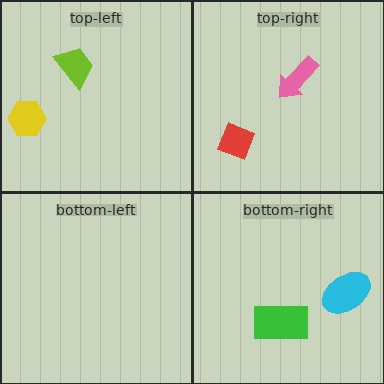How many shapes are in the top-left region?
2.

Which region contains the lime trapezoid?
The top-left region.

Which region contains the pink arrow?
The top-right region.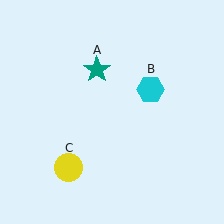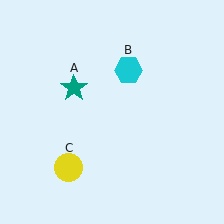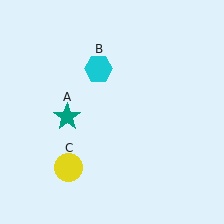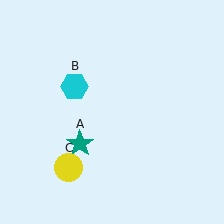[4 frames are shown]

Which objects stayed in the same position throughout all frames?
Yellow circle (object C) remained stationary.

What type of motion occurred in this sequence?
The teal star (object A), cyan hexagon (object B) rotated counterclockwise around the center of the scene.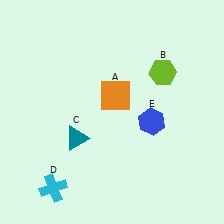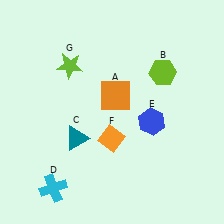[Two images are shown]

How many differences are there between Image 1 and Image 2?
There are 2 differences between the two images.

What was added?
An orange diamond (F), a lime star (G) were added in Image 2.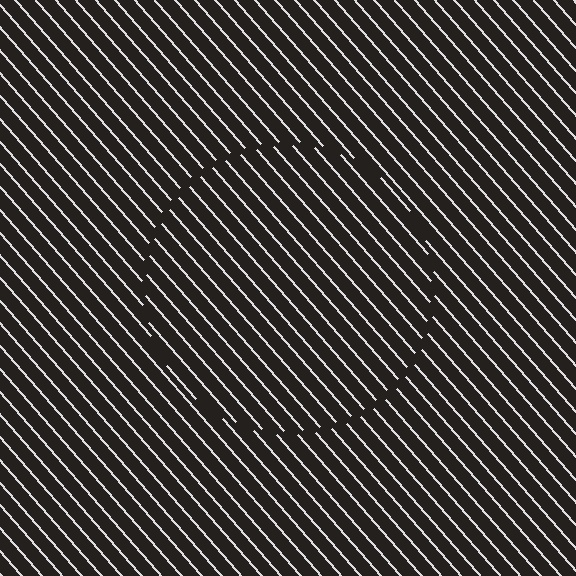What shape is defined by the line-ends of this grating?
An illusory circle. The interior of the shape contains the same grating, shifted by half a period — the contour is defined by the phase discontinuity where line-ends from the inner and outer gratings abut.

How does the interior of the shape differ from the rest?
The interior of the shape contains the same grating, shifted by half a period — the contour is defined by the phase discontinuity where line-ends from the inner and outer gratings abut.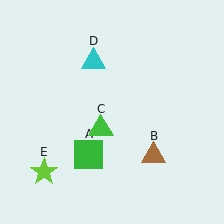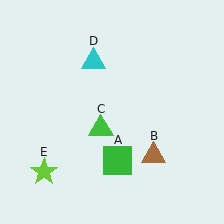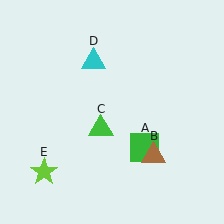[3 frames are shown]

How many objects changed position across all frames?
1 object changed position: green square (object A).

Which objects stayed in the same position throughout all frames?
Brown triangle (object B) and green triangle (object C) and cyan triangle (object D) and lime star (object E) remained stationary.